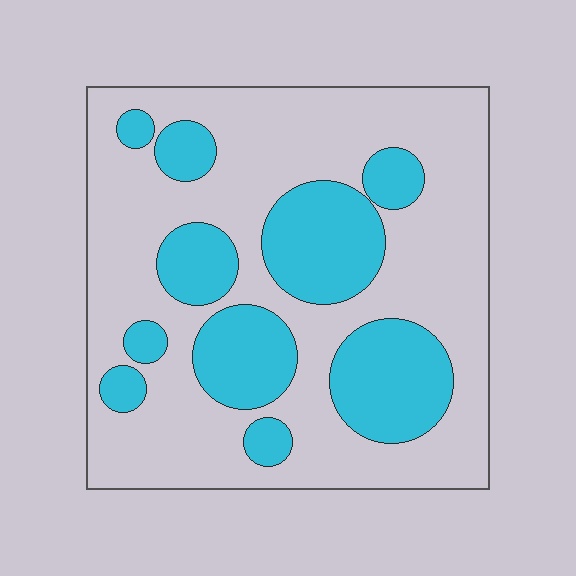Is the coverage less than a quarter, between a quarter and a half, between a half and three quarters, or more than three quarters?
Between a quarter and a half.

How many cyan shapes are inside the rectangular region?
10.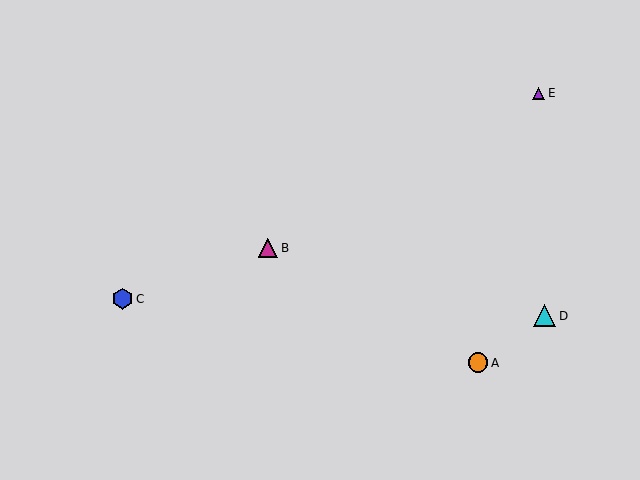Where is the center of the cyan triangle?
The center of the cyan triangle is at (545, 316).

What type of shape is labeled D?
Shape D is a cyan triangle.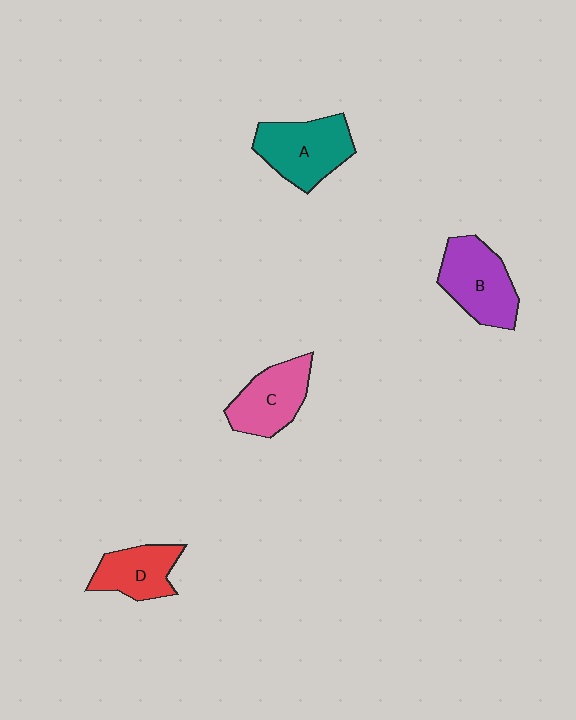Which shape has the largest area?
Shape A (teal).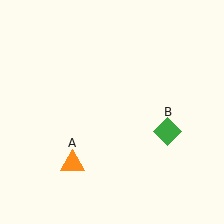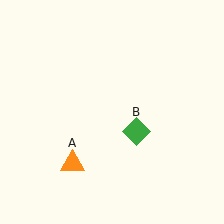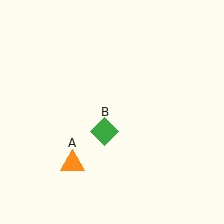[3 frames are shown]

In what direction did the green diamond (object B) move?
The green diamond (object B) moved left.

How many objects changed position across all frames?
1 object changed position: green diamond (object B).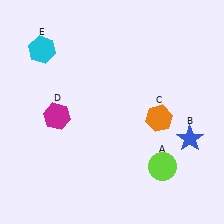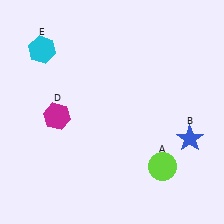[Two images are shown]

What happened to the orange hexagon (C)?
The orange hexagon (C) was removed in Image 2. It was in the bottom-right area of Image 1.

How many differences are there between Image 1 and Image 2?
There is 1 difference between the two images.